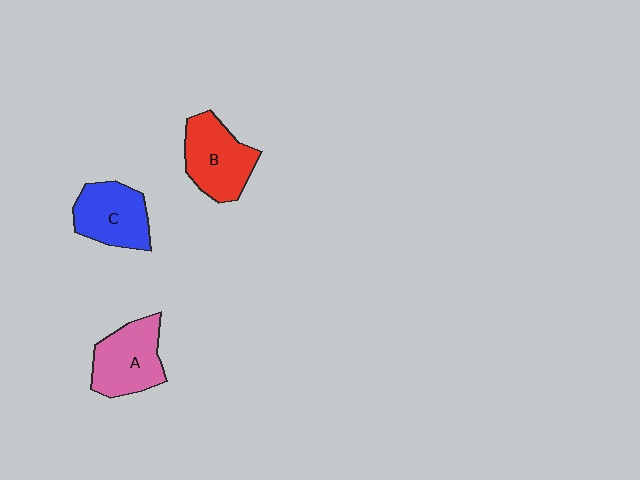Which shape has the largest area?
Shape B (red).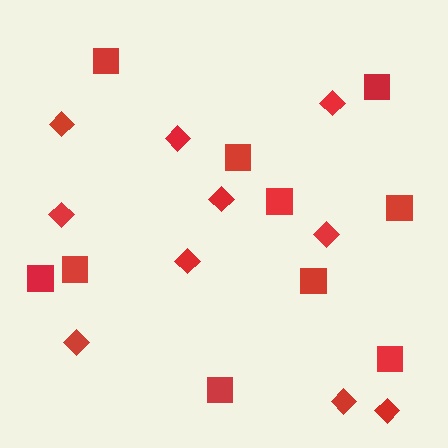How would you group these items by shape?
There are 2 groups: one group of diamonds (10) and one group of squares (10).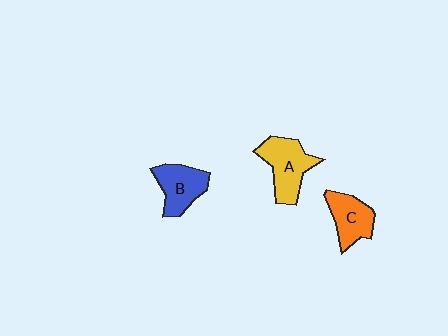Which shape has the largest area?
Shape A (yellow).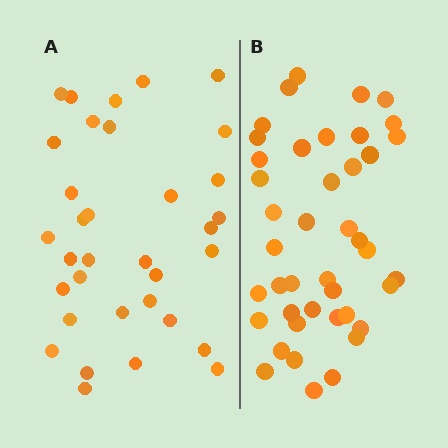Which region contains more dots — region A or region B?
Region B (the right region) has more dots.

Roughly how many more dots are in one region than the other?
Region B has roughly 8 or so more dots than region A.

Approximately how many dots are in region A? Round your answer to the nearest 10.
About 30 dots. (The exact count is 34, which rounds to 30.)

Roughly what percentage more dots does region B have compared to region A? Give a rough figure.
About 25% more.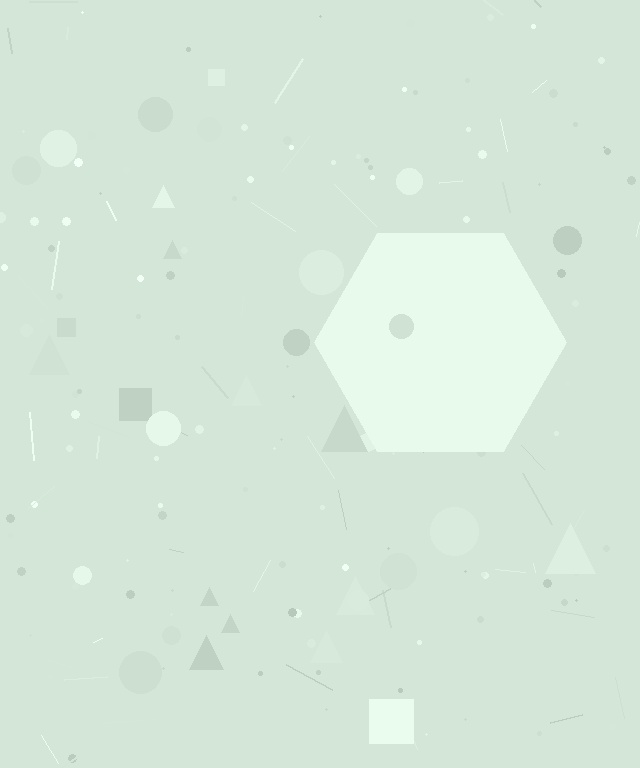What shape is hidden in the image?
A hexagon is hidden in the image.